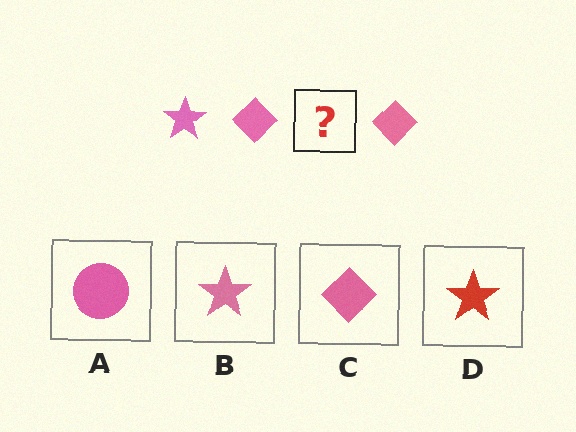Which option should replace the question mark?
Option B.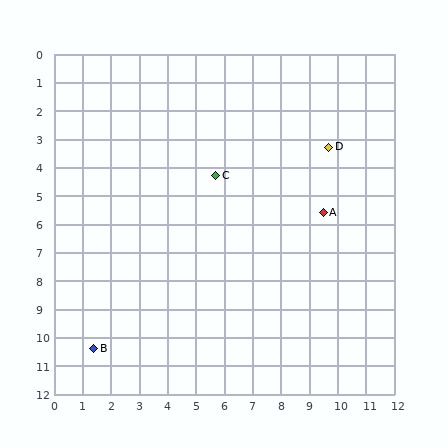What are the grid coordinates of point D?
Point D is at approximately (9.7, 3.3).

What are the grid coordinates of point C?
Point C is at approximately (5.7, 4.3).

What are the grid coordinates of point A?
Point A is at approximately (9.5, 5.6).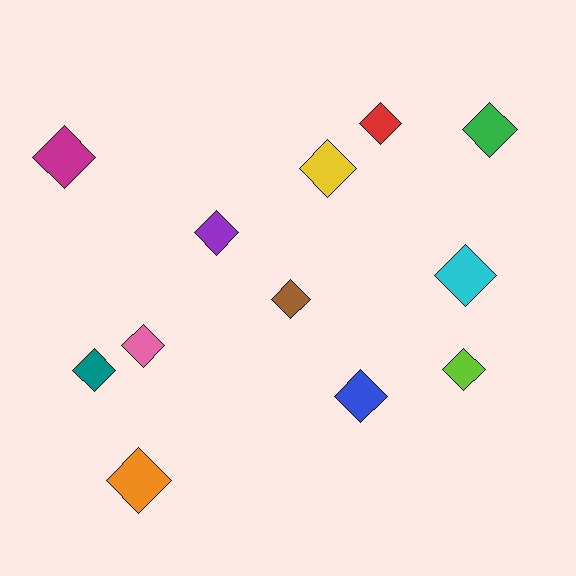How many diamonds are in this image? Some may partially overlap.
There are 12 diamonds.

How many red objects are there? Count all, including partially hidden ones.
There is 1 red object.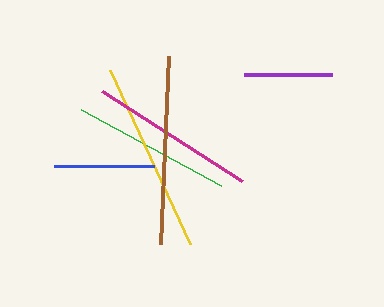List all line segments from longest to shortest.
From longest to shortest: yellow, brown, magenta, green, blue, purple.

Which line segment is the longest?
The yellow line is the longest at approximately 192 pixels.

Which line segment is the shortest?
The purple line is the shortest at approximately 88 pixels.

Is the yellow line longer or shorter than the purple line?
The yellow line is longer than the purple line.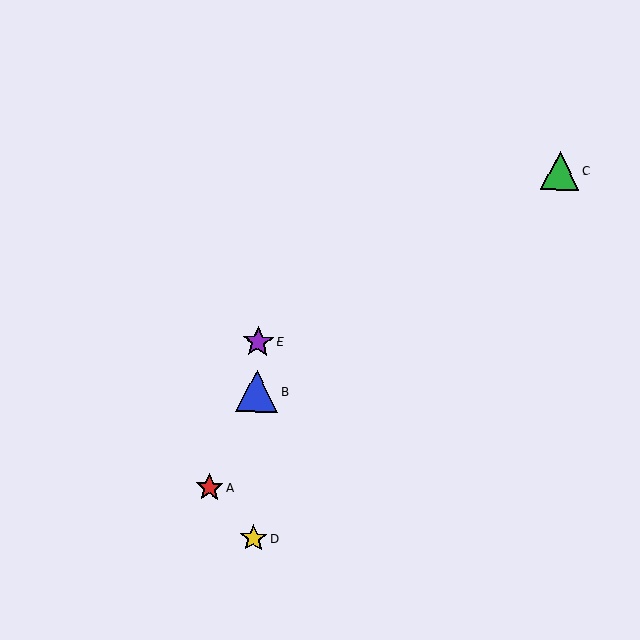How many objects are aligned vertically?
3 objects (B, D, E) are aligned vertically.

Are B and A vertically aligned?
No, B is at x≈257 and A is at x≈210.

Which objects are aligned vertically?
Objects B, D, E are aligned vertically.